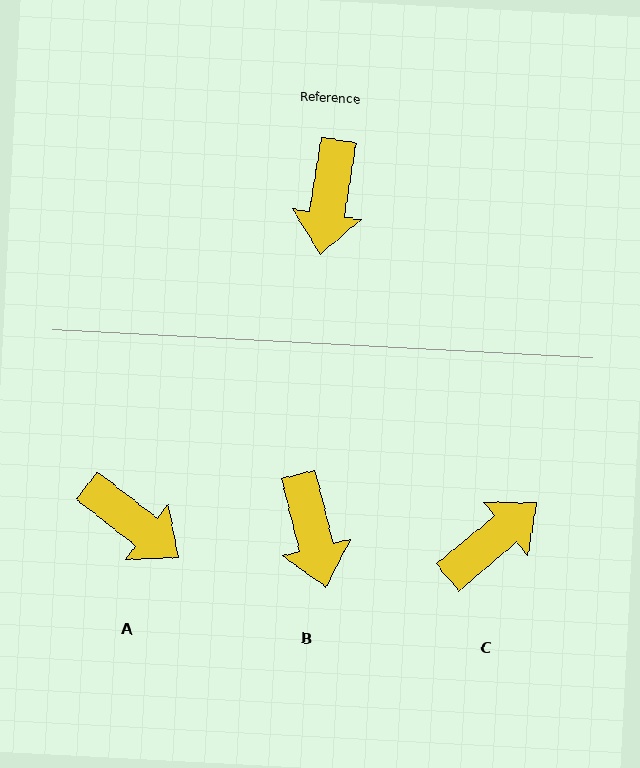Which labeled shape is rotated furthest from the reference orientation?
C, about 139 degrees away.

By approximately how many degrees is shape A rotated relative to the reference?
Approximately 61 degrees counter-clockwise.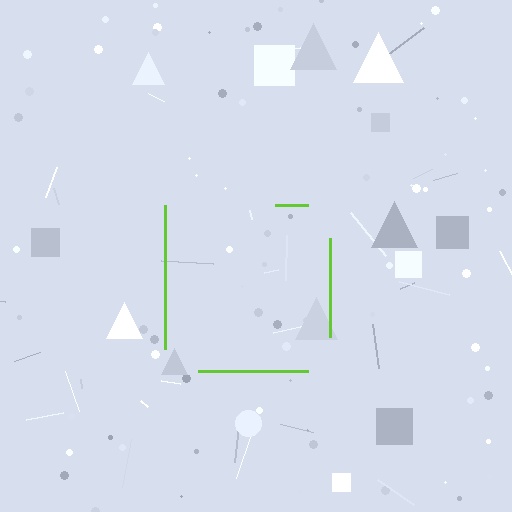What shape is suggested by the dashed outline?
The dashed outline suggests a square.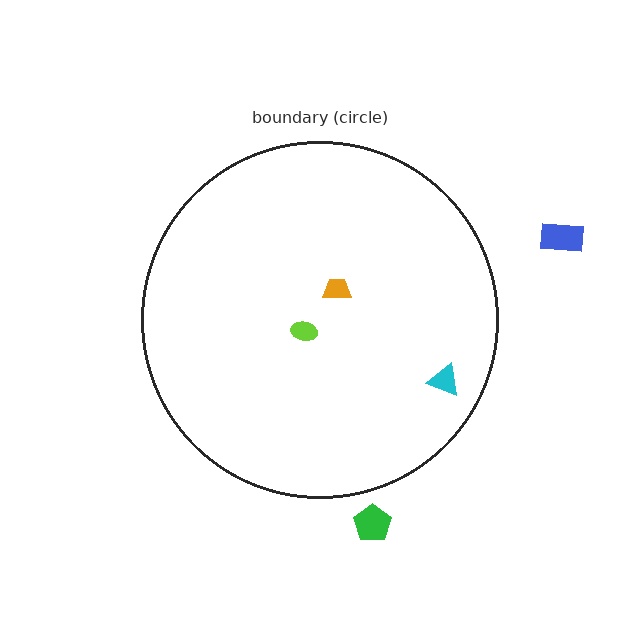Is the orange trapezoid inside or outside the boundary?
Inside.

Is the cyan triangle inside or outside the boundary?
Inside.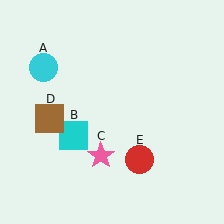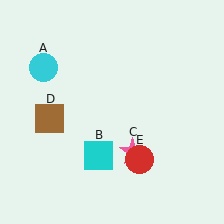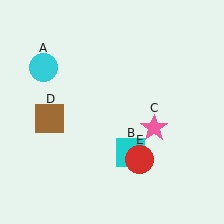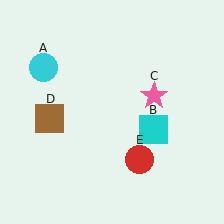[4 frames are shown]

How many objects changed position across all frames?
2 objects changed position: cyan square (object B), pink star (object C).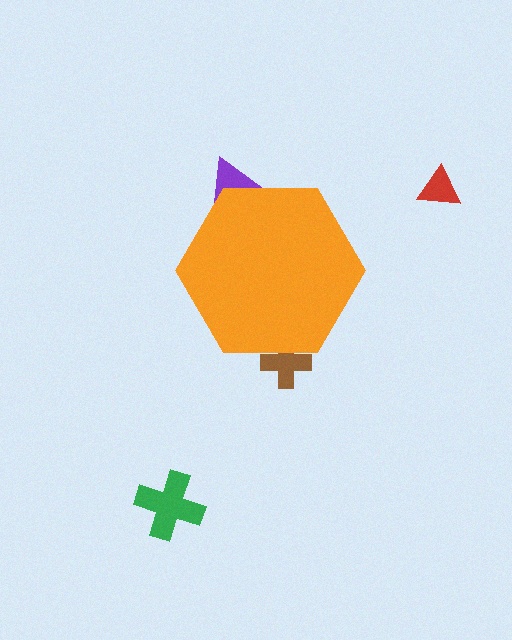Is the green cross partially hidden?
No, the green cross is fully visible.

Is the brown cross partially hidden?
Yes, the brown cross is partially hidden behind the orange hexagon.